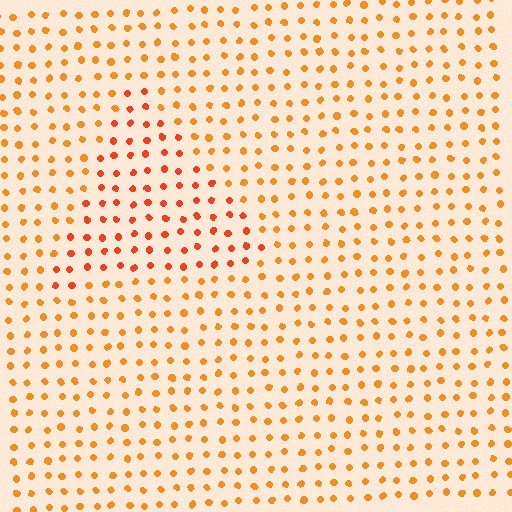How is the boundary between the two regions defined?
The boundary is defined purely by a slight shift in hue (about 24 degrees). Spacing, size, and orientation are identical on both sides.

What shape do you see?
I see a triangle.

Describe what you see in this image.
The image is filled with small orange elements in a uniform arrangement. A triangle-shaped region is visible where the elements are tinted to a slightly different hue, forming a subtle color boundary.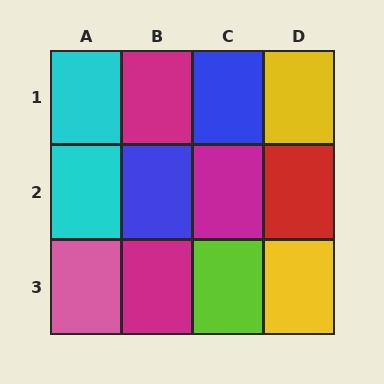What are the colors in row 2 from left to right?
Cyan, blue, magenta, red.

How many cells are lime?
1 cell is lime.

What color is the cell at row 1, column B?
Magenta.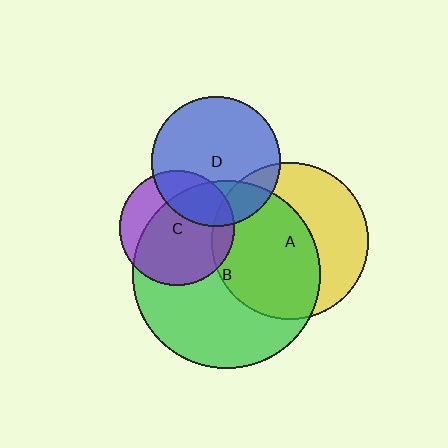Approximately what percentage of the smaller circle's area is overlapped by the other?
Approximately 30%.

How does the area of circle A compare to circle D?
Approximately 1.5 times.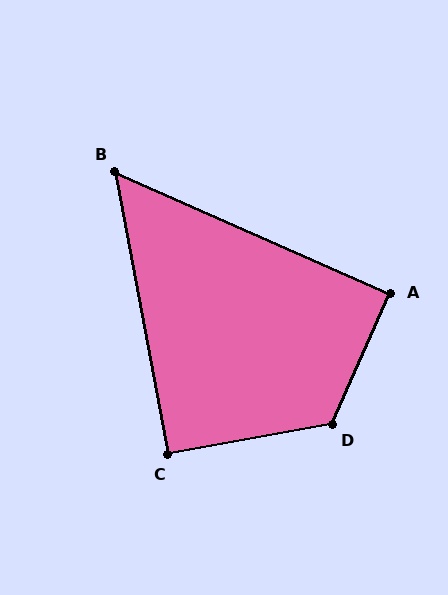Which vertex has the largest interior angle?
D, at approximately 124 degrees.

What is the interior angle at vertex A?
Approximately 90 degrees (approximately right).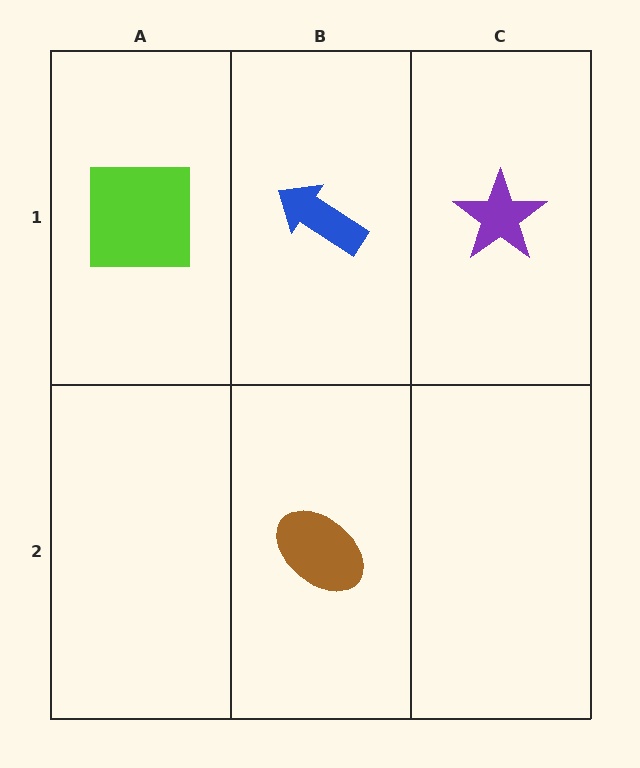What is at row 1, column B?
A blue arrow.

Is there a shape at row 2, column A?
No, that cell is empty.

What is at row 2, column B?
A brown ellipse.